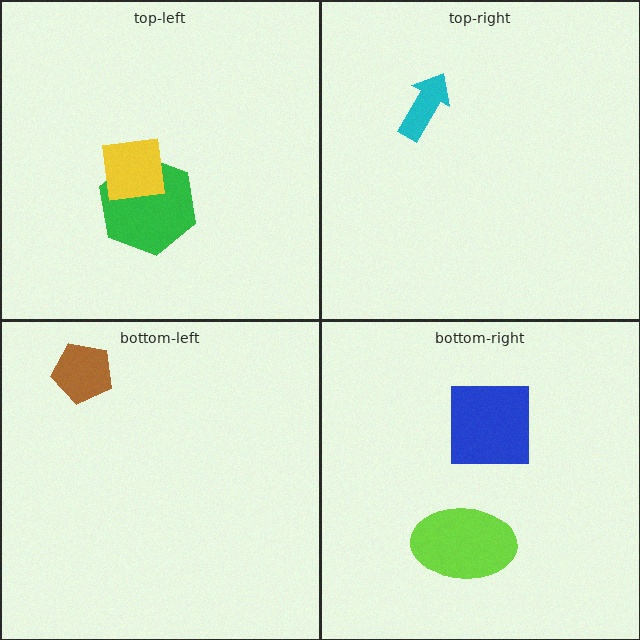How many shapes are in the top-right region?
1.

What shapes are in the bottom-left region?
The brown pentagon.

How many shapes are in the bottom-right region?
2.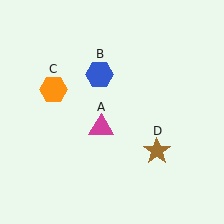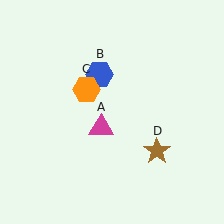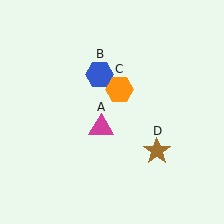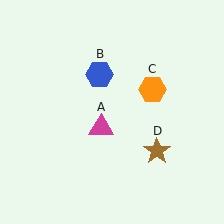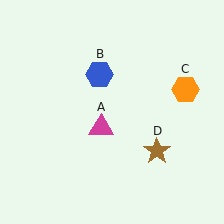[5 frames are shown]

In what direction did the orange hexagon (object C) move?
The orange hexagon (object C) moved right.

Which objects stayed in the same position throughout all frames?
Magenta triangle (object A) and blue hexagon (object B) and brown star (object D) remained stationary.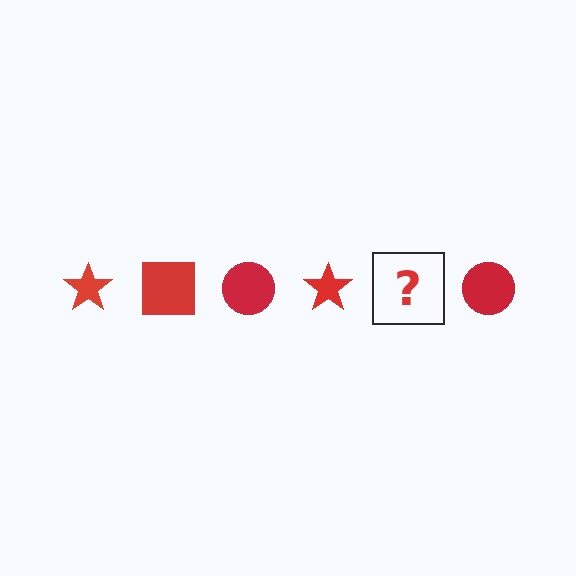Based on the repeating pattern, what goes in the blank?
The blank should be a red square.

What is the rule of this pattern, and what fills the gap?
The rule is that the pattern cycles through star, square, circle shapes in red. The gap should be filled with a red square.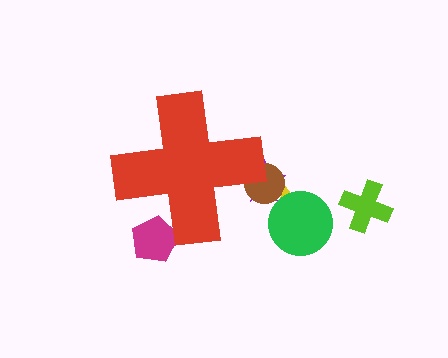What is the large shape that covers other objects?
A red cross.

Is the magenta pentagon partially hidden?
Yes, the magenta pentagon is partially hidden behind the red cross.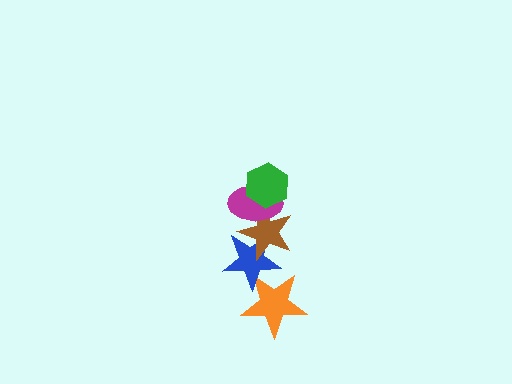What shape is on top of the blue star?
The brown star is on top of the blue star.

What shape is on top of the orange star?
The blue star is on top of the orange star.